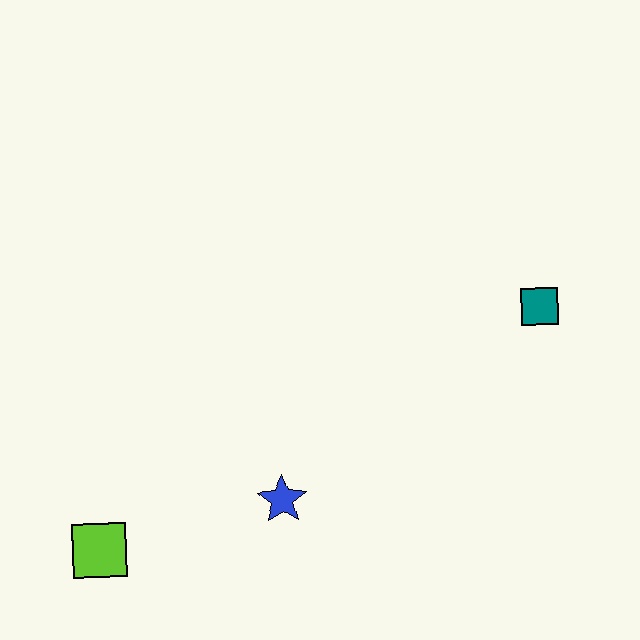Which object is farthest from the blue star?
The teal square is farthest from the blue star.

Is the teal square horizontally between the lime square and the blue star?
No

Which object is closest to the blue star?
The lime square is closest to the blue star.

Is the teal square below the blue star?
No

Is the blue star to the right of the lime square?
Yes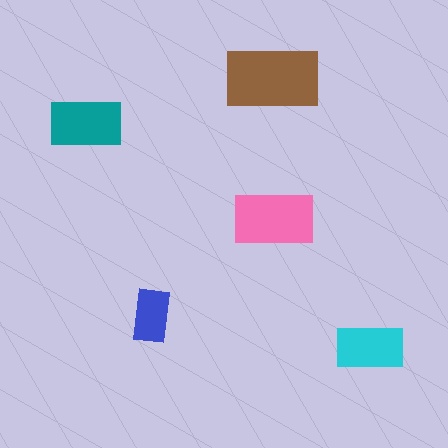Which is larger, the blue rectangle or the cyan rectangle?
The cyan one.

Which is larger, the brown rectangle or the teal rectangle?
The brown one.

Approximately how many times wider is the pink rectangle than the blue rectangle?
About 1.5 times wider.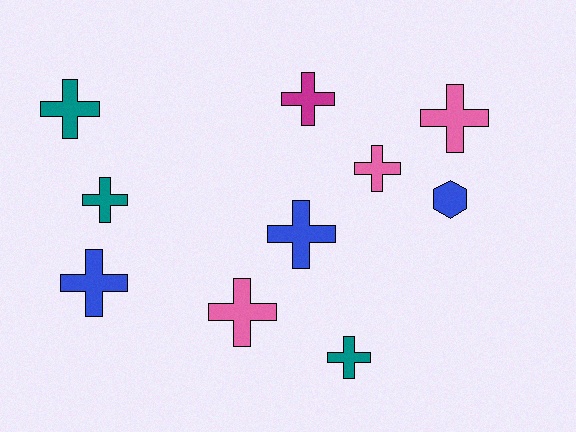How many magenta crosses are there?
There is 1 magenta cross.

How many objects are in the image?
There are 10 objects.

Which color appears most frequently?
Teal, with 3 objects.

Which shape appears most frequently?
Cross, with 9 objects.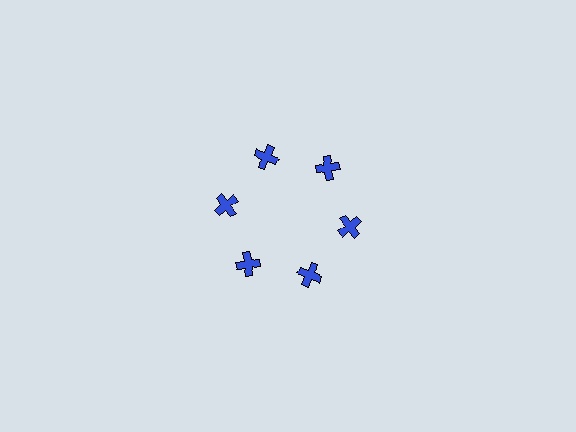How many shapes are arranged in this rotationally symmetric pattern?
There are 6 shapes, arranged in 6 groups of 1.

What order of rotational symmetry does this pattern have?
This pattern has 6-fold rotational symmetry.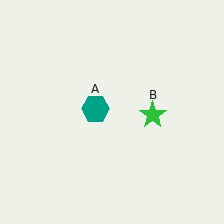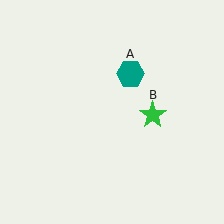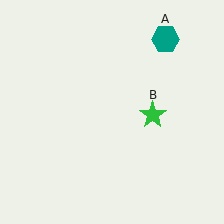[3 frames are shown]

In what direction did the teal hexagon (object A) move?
The teal hexagon (object A) moved up and to the right.